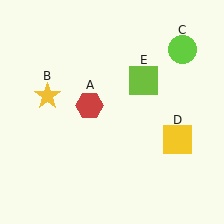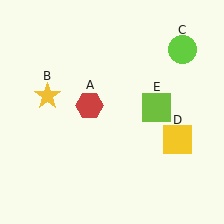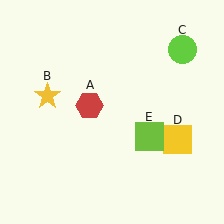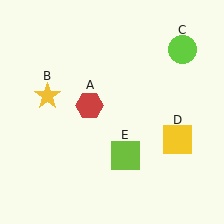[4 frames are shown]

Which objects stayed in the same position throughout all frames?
Red hexagon (object A) and yellow star (object B) and lime circle (object C) and yellow square (object D) remained stationary.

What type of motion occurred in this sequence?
The lime square (object E) rotated clockwise around the center of the scene.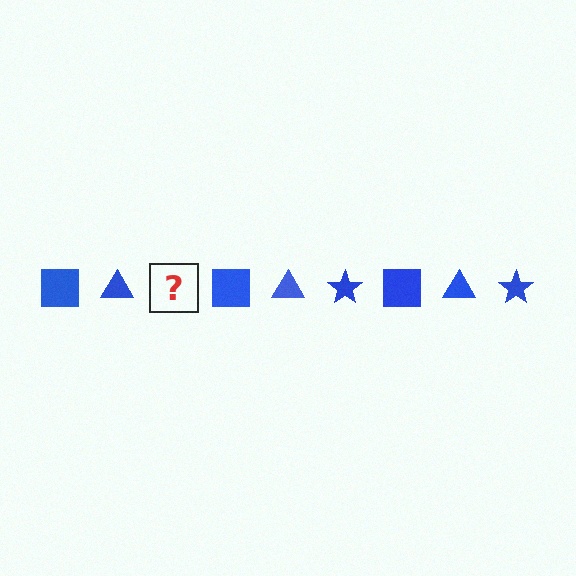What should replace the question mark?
The question mark should be replaced with a blue star.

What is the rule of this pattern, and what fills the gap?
The rule is that the pattern cycles through square, triangle, star shapes in blue. The gap should be filled with a blue star.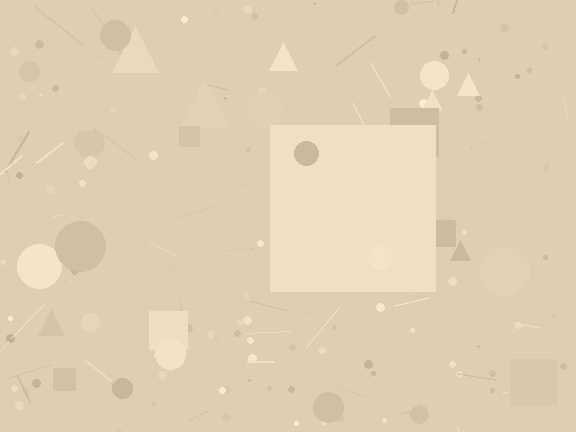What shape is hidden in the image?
A square is hidden in the image.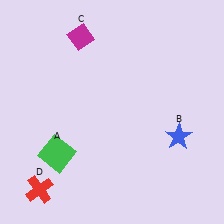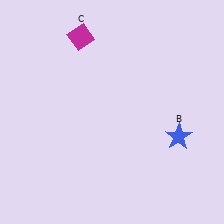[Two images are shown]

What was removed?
The red cross (D), the green square (A) were removed in Image 2.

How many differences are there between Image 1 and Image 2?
There are 2 differences between the two images.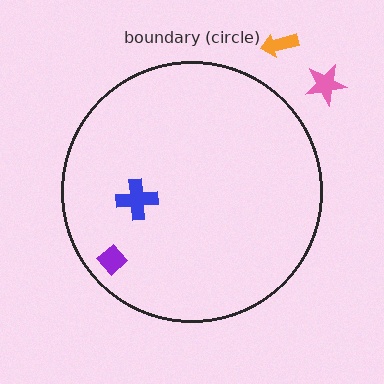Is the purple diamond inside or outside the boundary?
Inside.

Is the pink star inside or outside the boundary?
Outside.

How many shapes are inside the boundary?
2 inside, 2 outside.